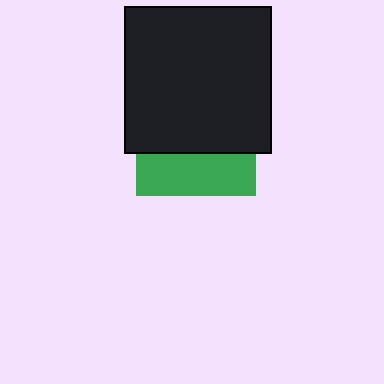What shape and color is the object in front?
The object in front is a black square.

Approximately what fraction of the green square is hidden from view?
Roughly 64% of the green square is hidden behind the black square.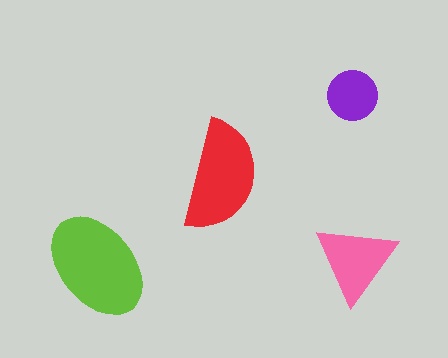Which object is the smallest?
The purple circle.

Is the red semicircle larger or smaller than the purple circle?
Larger.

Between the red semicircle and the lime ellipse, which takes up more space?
The lime ellipse.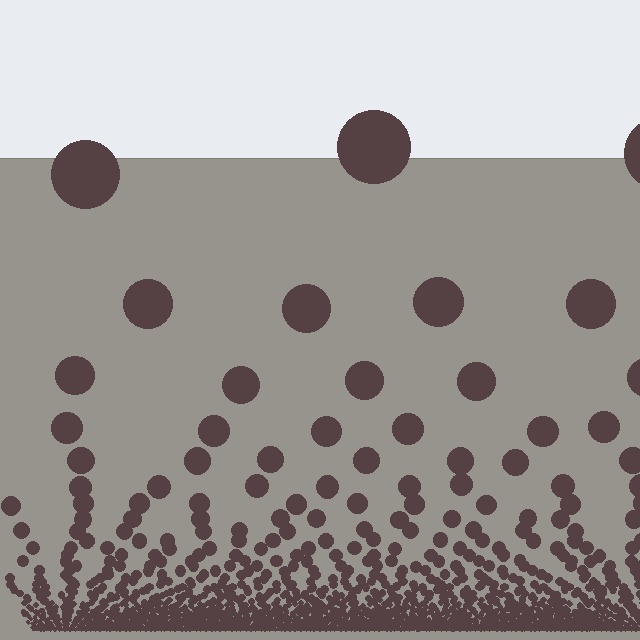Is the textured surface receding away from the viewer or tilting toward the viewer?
The surface appears to tilt toward the viewer. Texture elements get larger and sparser toward the top.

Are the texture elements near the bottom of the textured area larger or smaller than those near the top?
Smaller. The gradient is inverted — elements near the bottom are smaller and denser.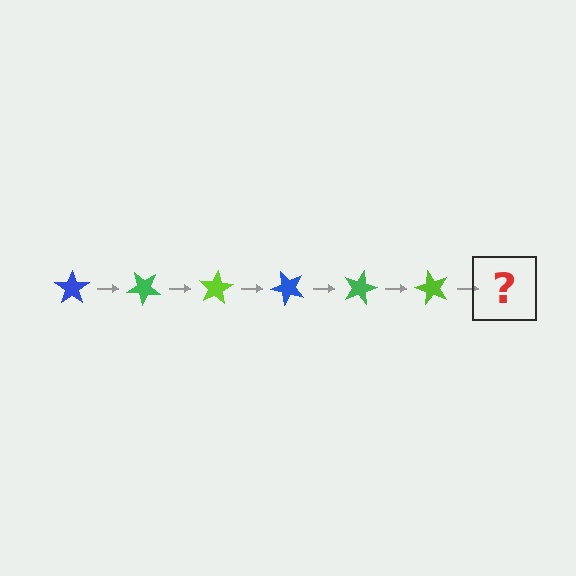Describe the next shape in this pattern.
It should be a blue star, rotated 240 degrees from the start.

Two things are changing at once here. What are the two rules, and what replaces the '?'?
The two rules are that it rotates 40 degrees each step and the color cycles through blue, green, and lime. The '?' should be a blue star, rotated 240 degrees from the start.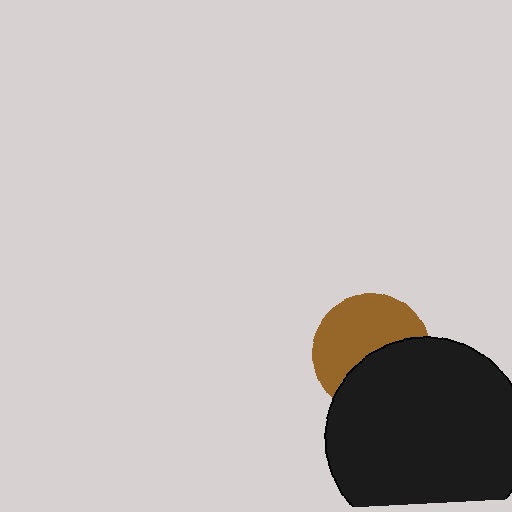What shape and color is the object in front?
The object in front is a black circle.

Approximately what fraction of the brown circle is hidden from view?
Roughly 45% of the brown circle is hidden behind the black circle.